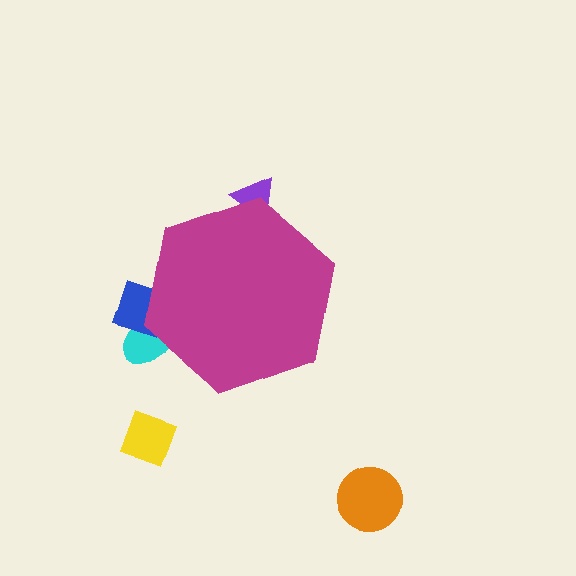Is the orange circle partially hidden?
No, the orange circle is fully visible.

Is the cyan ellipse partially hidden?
Yes, the cyan ellipse is partially hidden behind the magenta hexagon.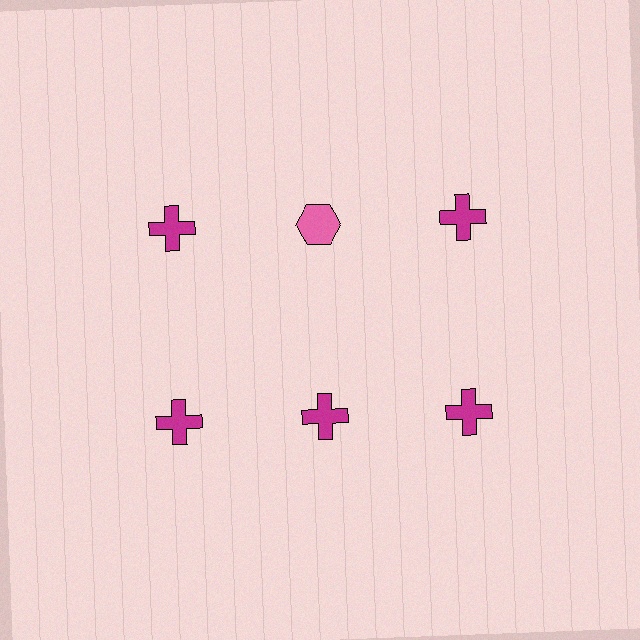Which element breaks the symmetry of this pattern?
The pink hexagon in the top row, second from left column breaks the symmetry. All other shapes are magenta crosses.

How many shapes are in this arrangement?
There are 6 shapes arranged in a grid pattern.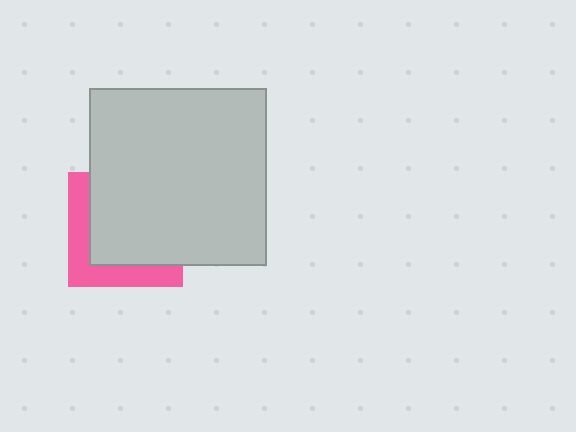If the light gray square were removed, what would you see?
You would see the complete pink square.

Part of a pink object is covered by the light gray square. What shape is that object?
It is a square.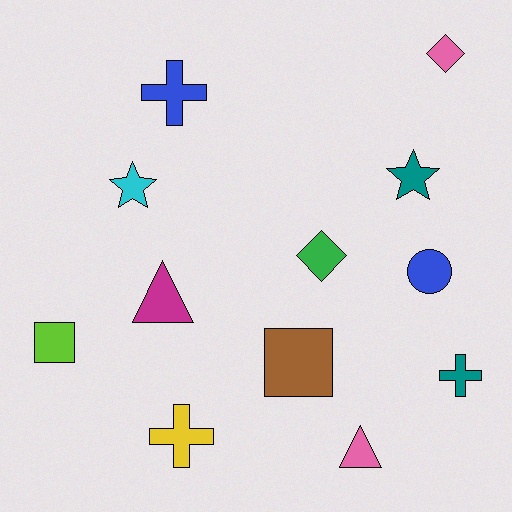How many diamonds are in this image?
There are 2 diamonds.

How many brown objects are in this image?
There is 1 brown object.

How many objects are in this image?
There are 12 objects.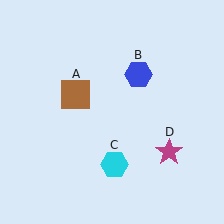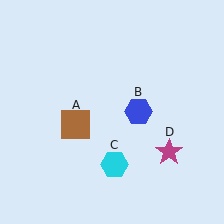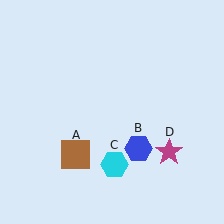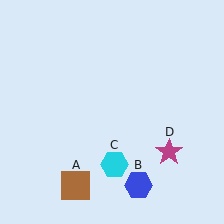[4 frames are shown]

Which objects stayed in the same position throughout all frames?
Cyan hexagon (object C) and magenta star (object D) remained stationary.